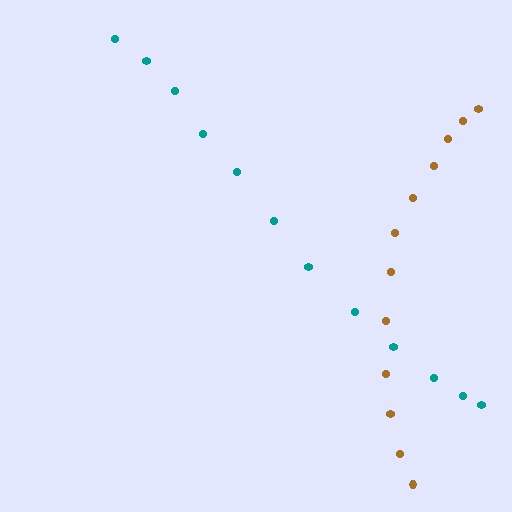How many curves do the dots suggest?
There are 2 distinct paths.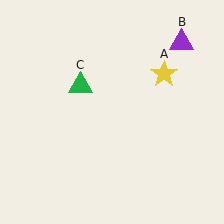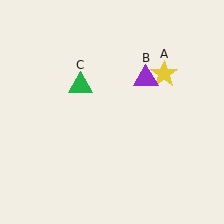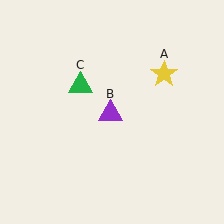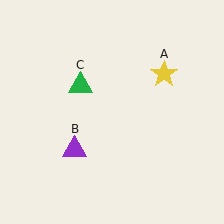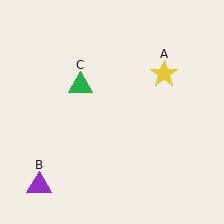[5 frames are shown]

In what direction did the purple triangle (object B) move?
The purple triangle (object B) moved down and to the left.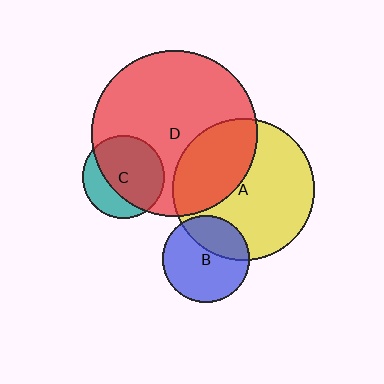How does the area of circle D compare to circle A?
Approximately 1.4 times.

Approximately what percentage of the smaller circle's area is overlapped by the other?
Approximately 35%.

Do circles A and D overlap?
Yes.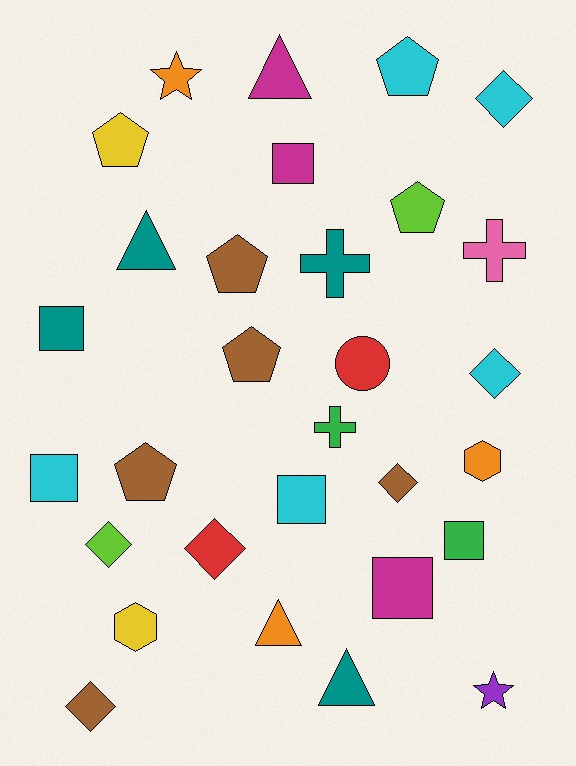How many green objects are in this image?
There are 2 green objects.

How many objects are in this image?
There are 30 objects.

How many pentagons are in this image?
There are 6 pentagons.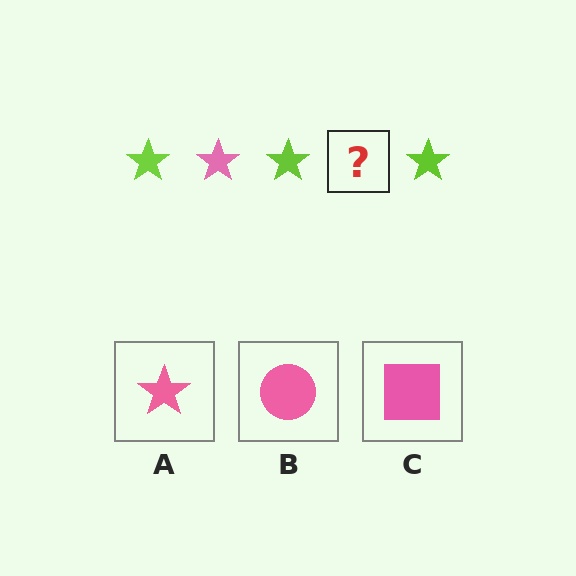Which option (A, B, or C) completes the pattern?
A.